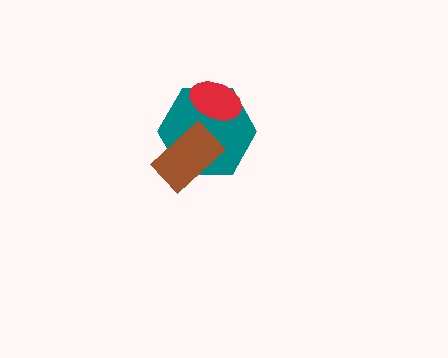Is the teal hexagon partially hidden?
Yes, it is partially covered by another shape.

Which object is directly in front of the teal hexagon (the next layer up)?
The brown rectangle is directly in front of the teal hexagon.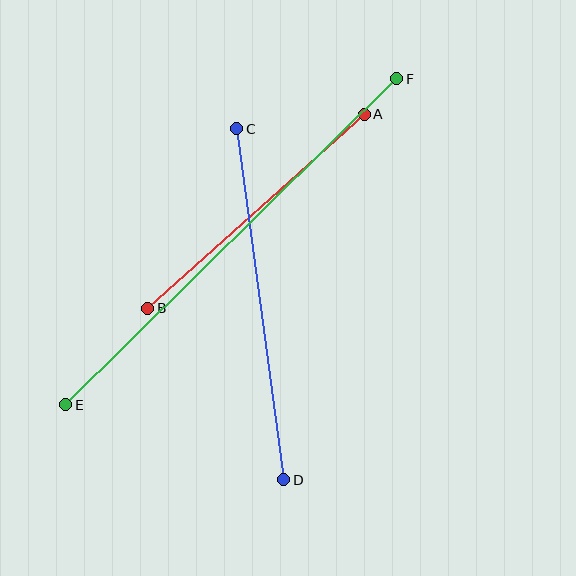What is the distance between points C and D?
The distance is approximately 354 pixels.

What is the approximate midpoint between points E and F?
The midpoint is at approximately (231, 242) pixels.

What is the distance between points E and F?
The distance is approximately 465 pixels.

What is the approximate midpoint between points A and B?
The midpoint is at approximately (256, 211) pixels.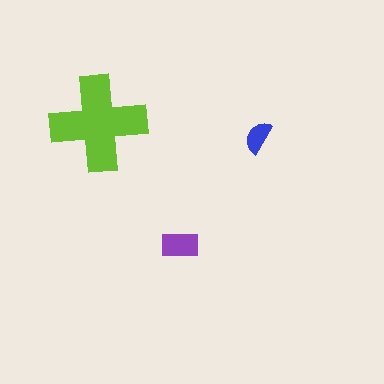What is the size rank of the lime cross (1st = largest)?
1st.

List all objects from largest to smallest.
The lime cross, the purple rectangle, the blue semicircle.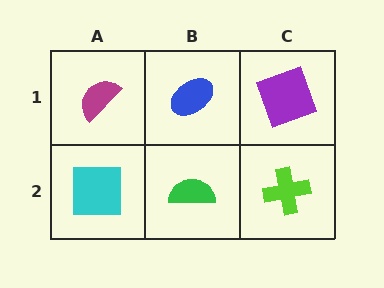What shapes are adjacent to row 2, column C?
A purple square (row 1, column C), a green semicircle (row 2, column B).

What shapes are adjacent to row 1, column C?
A lime cross (row 2, column C), a blue ellipse (row 1, column B).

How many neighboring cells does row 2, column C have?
2.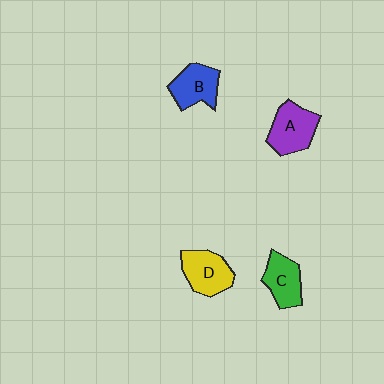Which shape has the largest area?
Shape A (purple).